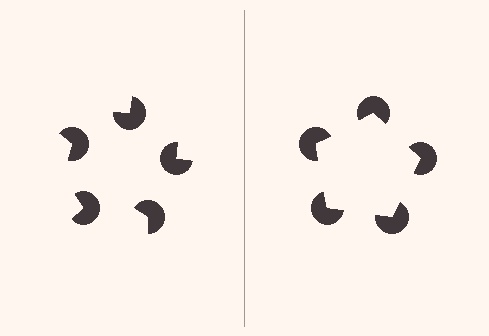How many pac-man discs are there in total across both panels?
10 — 5 on each side.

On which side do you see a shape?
An illusory pentagon appears on the right side. On the left side the wedge cuts are rotated, so no coherent shape forms.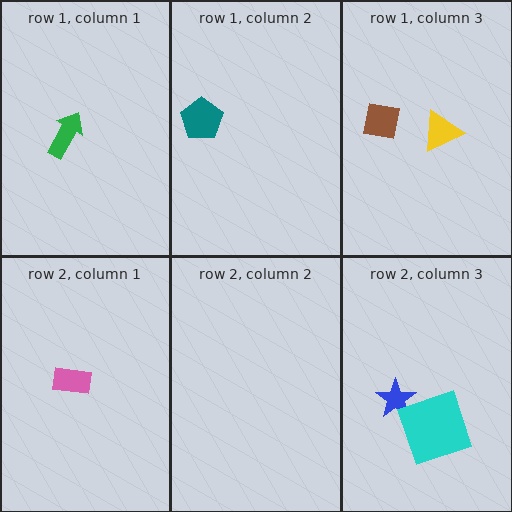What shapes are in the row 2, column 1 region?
The pink rectangle.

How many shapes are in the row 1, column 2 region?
1.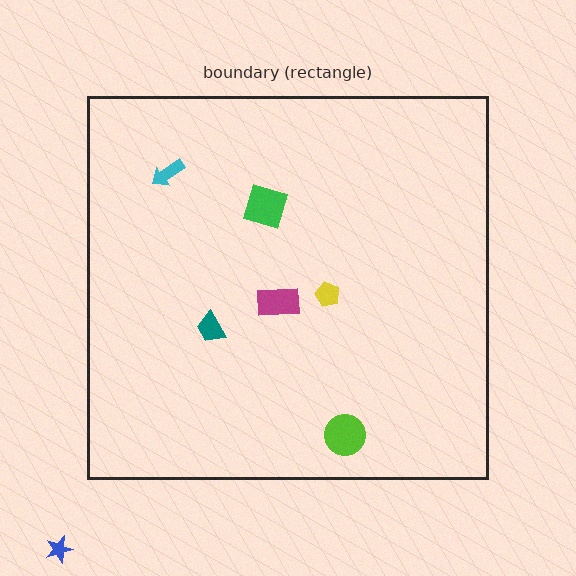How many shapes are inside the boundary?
6 inside, 1 outside.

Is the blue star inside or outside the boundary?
Outside.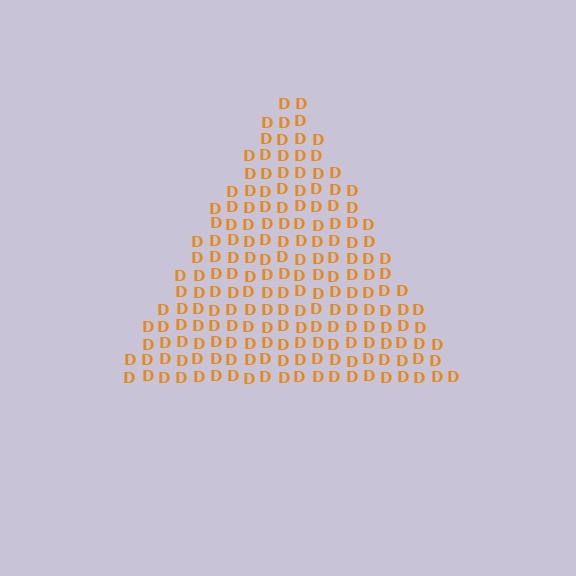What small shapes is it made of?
It is made of small letter D's.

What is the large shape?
The large shape is a triangle.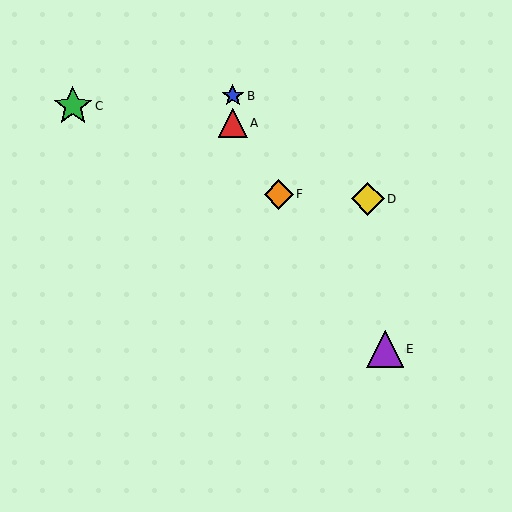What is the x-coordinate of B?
Object B is at x≈233.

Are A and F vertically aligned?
No, A is at x≈233 and F is at x≈279.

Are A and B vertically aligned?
Yes, both are at x≈233.